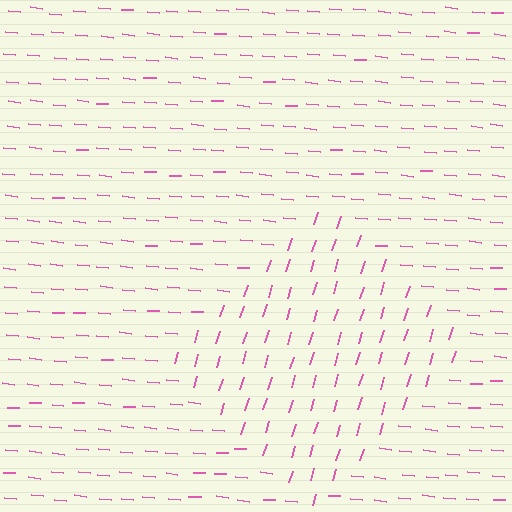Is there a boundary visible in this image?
Yes, there is a texture boundary formed by a change in line orientation.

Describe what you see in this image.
The image is filled with small pink line segments. A diamond region in the image has lines oriented differently from the surrounding lines, creating a visible texture boundary.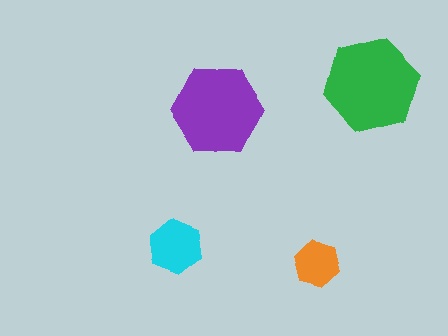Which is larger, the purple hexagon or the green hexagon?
The green one.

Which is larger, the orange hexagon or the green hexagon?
The green one.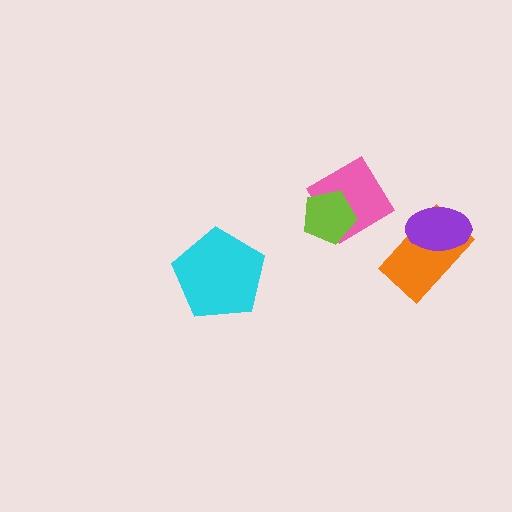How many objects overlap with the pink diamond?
1 object overlaps with the pink diamond.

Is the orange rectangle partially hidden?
Yes, it is partially covered by another shape.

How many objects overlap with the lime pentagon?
1 object overlaps with the lime pentagon.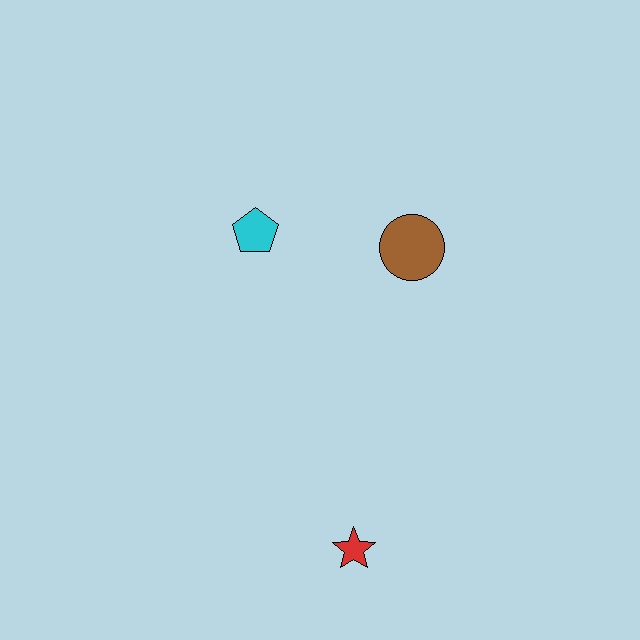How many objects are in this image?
There are 3 objects.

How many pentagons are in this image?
There is 1 pentagon.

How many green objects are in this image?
There are no green objects.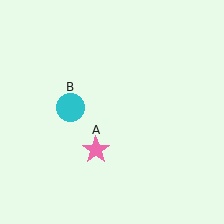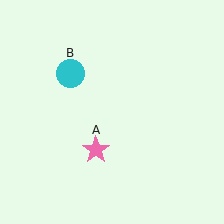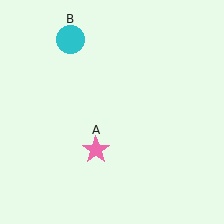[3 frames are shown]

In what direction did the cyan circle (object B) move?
The cyan circle (object B) moved up.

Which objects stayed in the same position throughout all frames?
Pink star (object A) remained stationary.